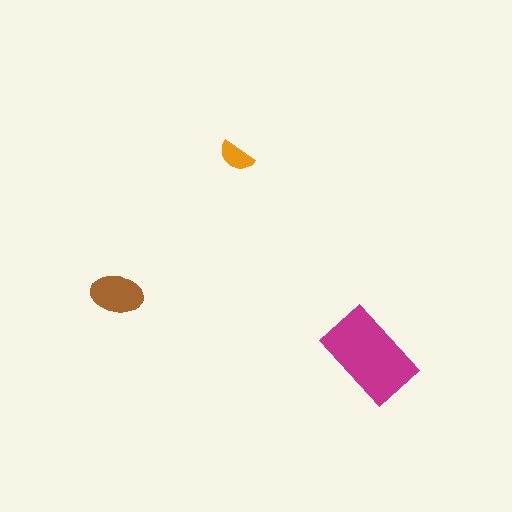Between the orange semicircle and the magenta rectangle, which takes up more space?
The magenta rectangle.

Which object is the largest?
The magenta rectangle.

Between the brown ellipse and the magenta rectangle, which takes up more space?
The magenta rectangle.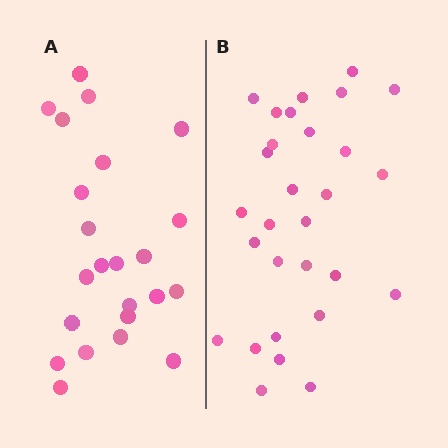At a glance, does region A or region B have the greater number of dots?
Region B (the right region) has more dots.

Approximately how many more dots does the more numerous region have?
Region B has about 6 more dots than region A.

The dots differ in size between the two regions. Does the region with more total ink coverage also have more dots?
No. Region A has more total ink coverage because its dots are larger, but region B actually contains more individual dots. Total area can be misleading — the number of items is what matters here.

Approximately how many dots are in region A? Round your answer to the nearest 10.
About 20 dots. (The exact count is 23, which rounds to 20.)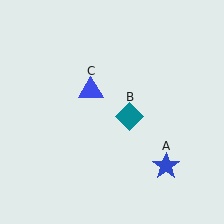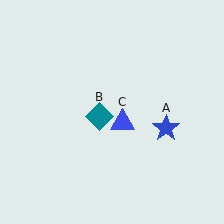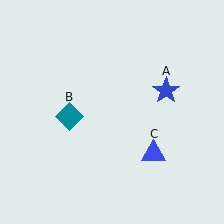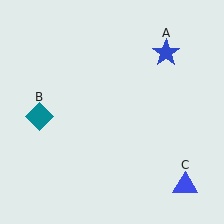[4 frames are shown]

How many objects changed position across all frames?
3 objects changed position: blue star (object A), teal diamond (object B), blue triangle (object C).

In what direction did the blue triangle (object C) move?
The blue triangle (object C) moved down and to the right.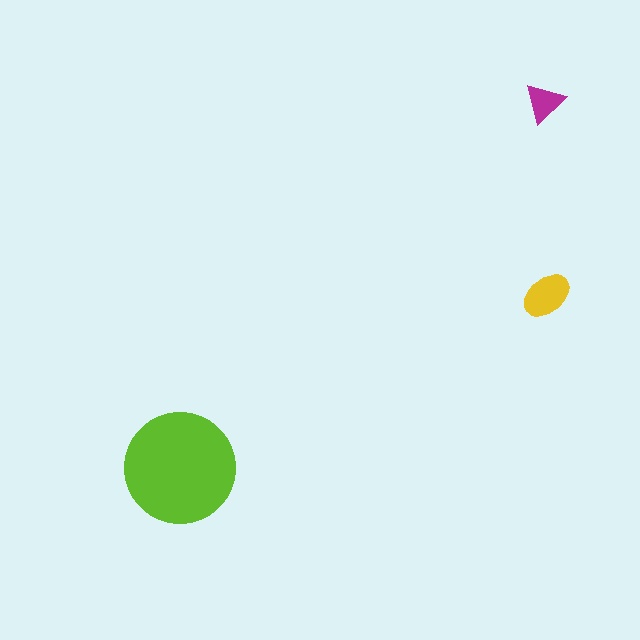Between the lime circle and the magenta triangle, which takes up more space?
The lime circle.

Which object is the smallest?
The magenta triangle.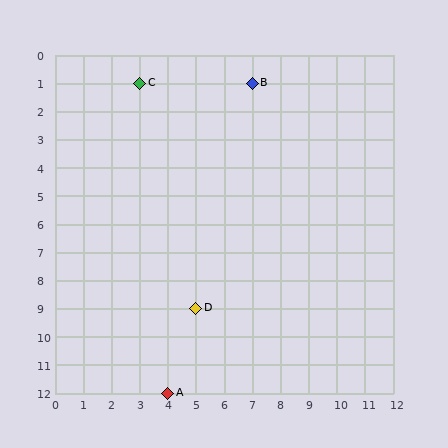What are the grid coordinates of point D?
Point D is at grid coordinates (5, 9).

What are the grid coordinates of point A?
Point A is at grid coordinates (4, 12).